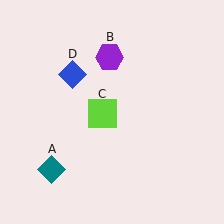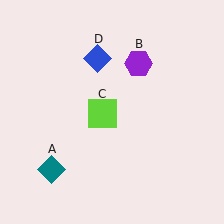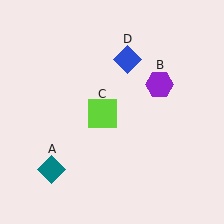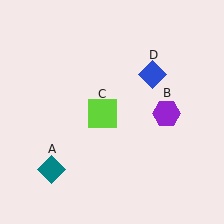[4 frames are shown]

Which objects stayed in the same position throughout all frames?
Teal diamond (object A) and lime square (object C) remained stationary.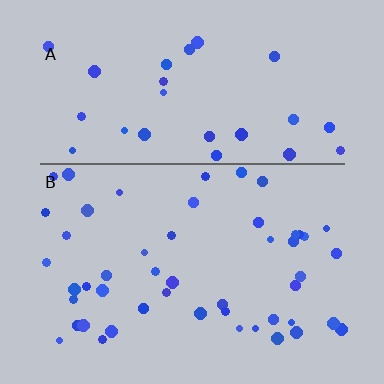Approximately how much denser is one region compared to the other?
Approximately 1.7× — region B over region A.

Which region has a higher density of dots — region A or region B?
B (the bottom).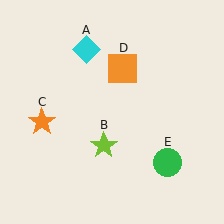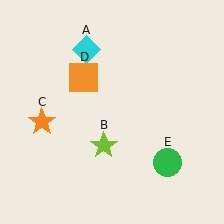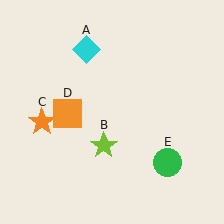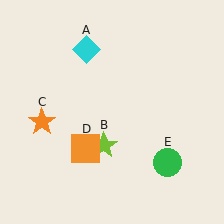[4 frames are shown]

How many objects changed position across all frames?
1 object changed position: orange square (object D).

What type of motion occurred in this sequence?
The orange square (object D) rotated counterclockwise around the center of the scene.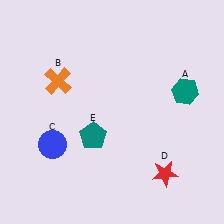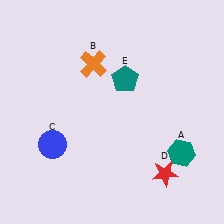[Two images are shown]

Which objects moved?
The objects that moved are: the teal hexagon (A), the orange cross (B), the teal pentagon (E).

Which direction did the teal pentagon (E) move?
The teal pentagon (E) moved up.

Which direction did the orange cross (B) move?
The orange cross (B) moved right.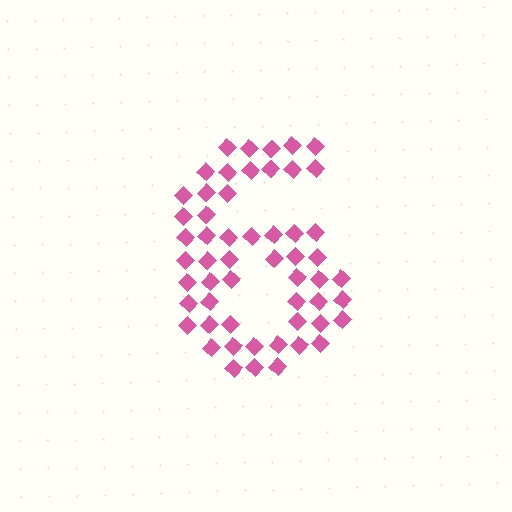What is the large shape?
The large shape is the digit 6.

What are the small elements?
The small elements are diamonds.